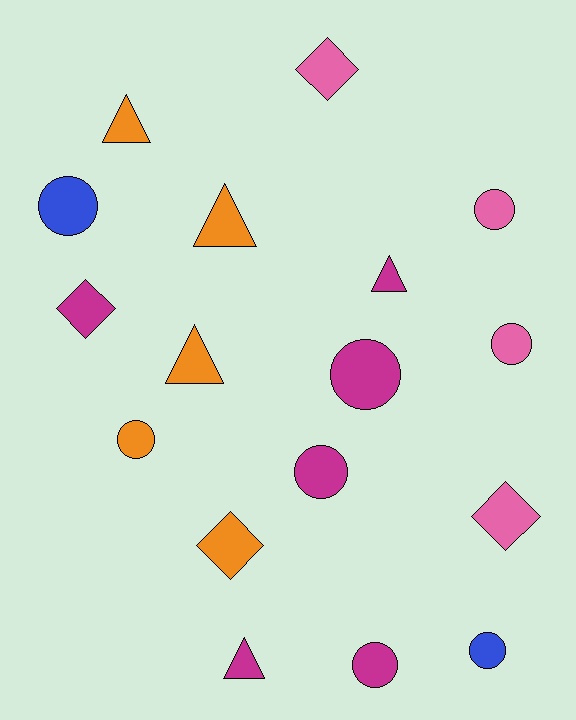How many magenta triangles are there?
There are 2 magenta triangles.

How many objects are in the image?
There are 17 objects.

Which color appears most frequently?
Magenta, with 6 objects.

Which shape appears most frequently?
Circle, with 8 objects.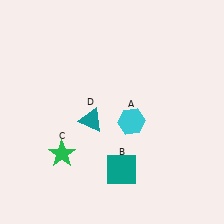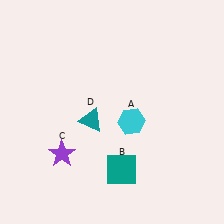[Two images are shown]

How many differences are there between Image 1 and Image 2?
There is 1 difference between the two images.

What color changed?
The star (C) changed from green in Image 1 to purple in Image 2.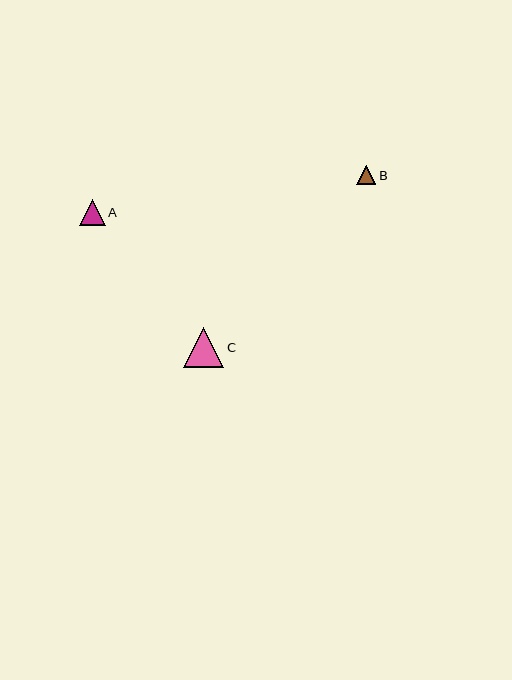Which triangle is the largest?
Triangle C is the largest with a size of approximately 40 pixels.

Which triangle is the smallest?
Triangle B is the smallest with a size of approximately 19 pixels.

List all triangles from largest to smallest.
From largest to smallest: C, A, B.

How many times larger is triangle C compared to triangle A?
Triangle C is approximately 1.6 times the size of triangle A.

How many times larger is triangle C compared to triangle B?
Triangle C is approximately 2.1 times the size of triangle B.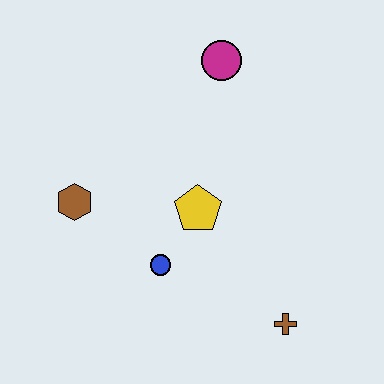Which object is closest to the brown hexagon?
The blue circle is closest to the brown hexagon.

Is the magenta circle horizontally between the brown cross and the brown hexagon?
Yes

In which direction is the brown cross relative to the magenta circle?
The brown cross is below the magenta circle.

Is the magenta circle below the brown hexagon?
No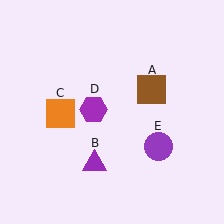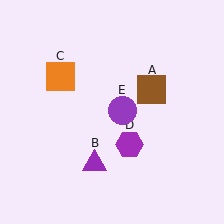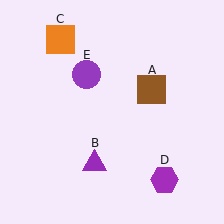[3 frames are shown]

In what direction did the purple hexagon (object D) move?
The purple hexagon (object D) moved down and to the right.